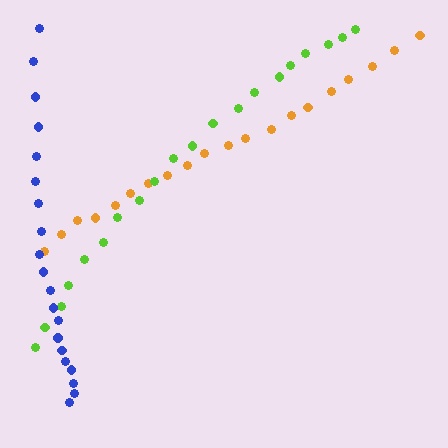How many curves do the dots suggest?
There are 3 distinct paths.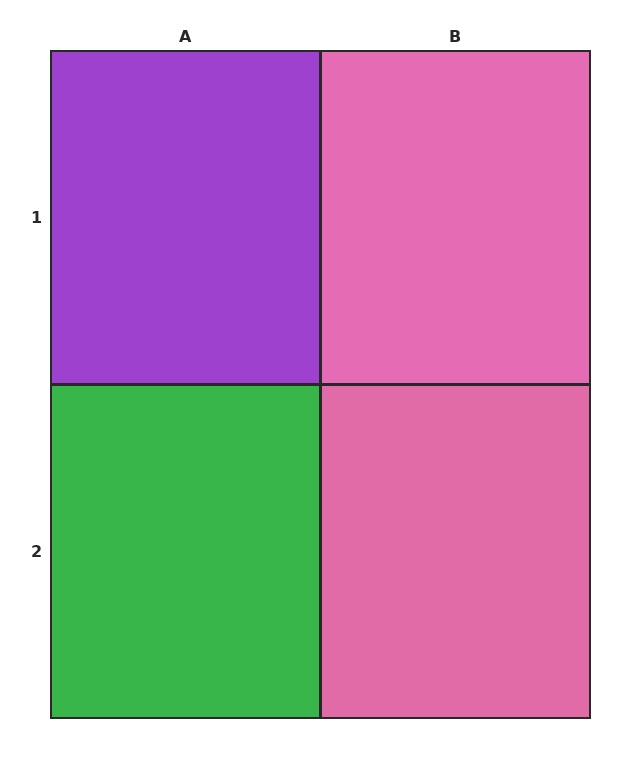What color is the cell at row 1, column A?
Purple.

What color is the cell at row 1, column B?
Pink.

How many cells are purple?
1 cell is purple.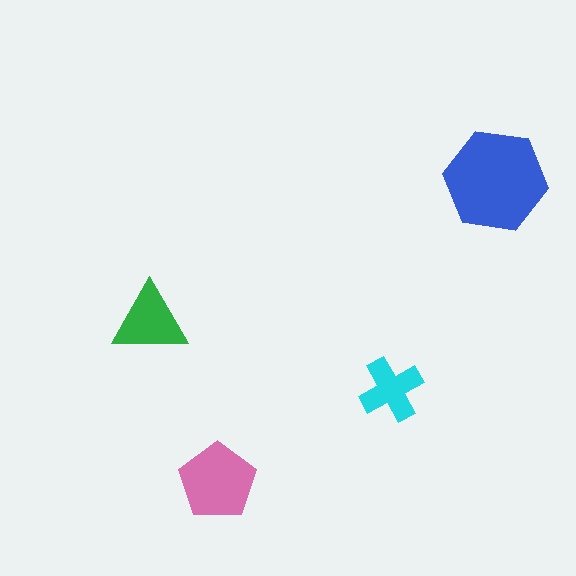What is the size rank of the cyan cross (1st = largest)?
4th.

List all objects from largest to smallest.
The blue hexagon, the pink pentagon, the green triangle, the cyan cross.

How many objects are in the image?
There are 4 objects in the image.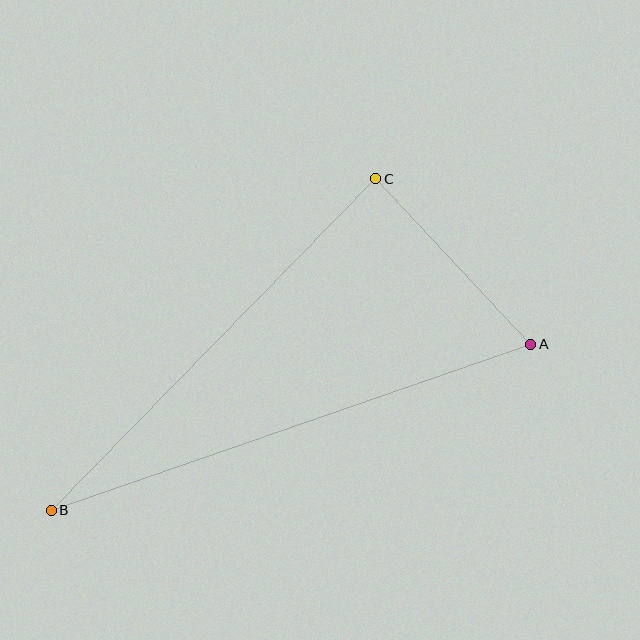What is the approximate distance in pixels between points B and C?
The distance between B and C is approximately 464 pixels.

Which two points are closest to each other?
Points A and C are closest to each other.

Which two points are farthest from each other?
Points A and B are farthest from each other.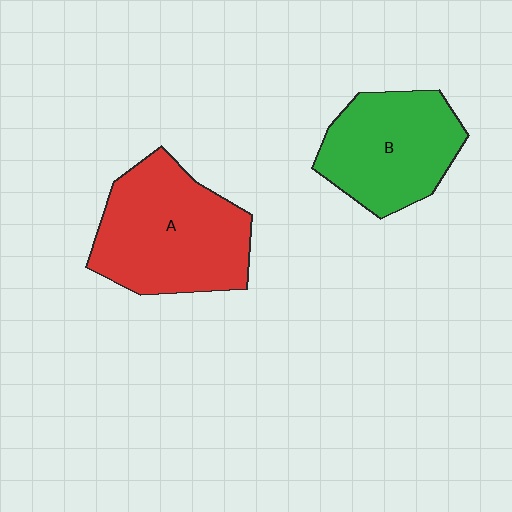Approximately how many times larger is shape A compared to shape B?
Approximately 1.2 times.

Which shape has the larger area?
Shape A (red).